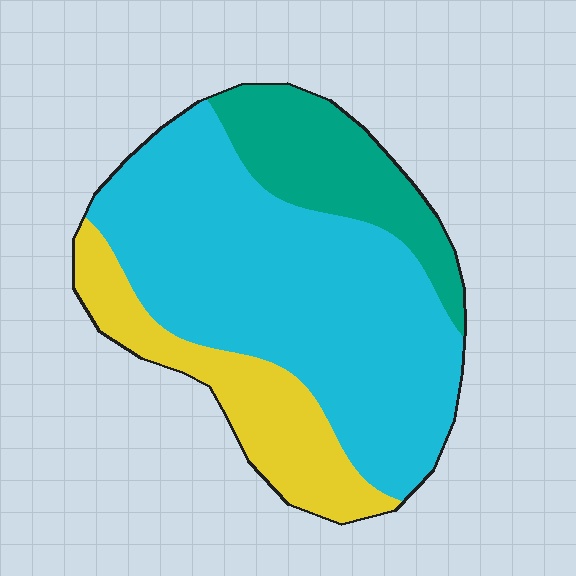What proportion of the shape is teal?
Teal covers roughly 20% of the shape.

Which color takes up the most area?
Cyan, at roughly 60%.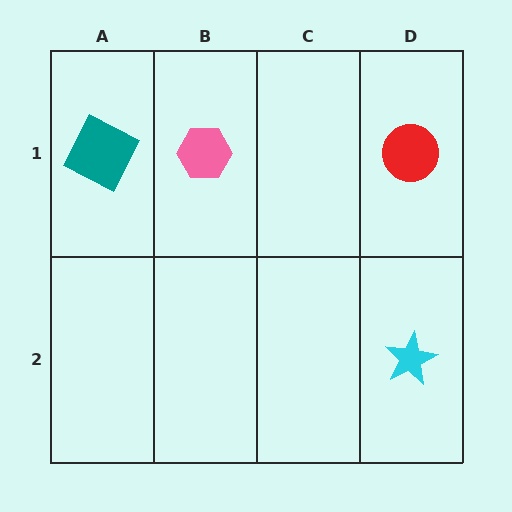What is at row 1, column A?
A teal square.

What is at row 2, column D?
A cyan star.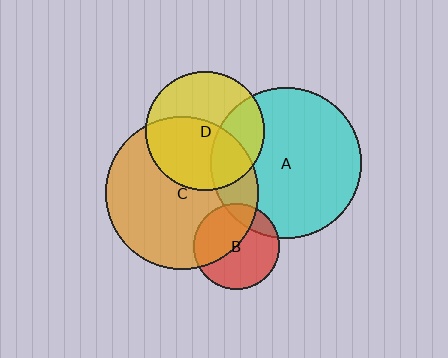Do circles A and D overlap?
Yes.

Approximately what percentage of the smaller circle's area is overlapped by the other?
Approximately 30%.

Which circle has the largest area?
Circle C (orange).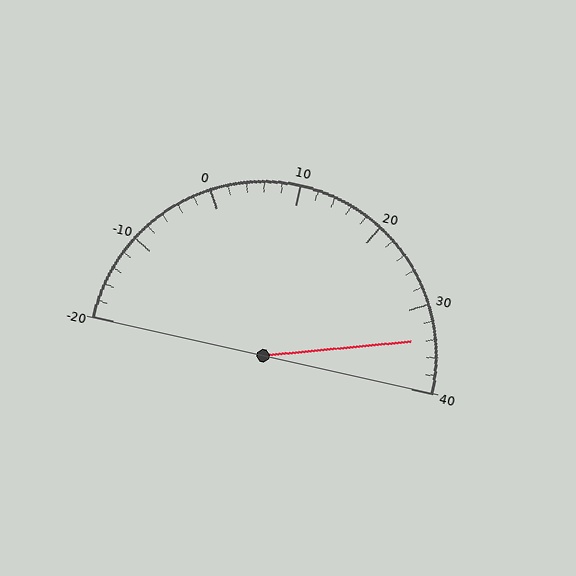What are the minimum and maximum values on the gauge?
The gauge ranges from -20 to 40.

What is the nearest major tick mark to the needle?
The nearest major tick mark is 30.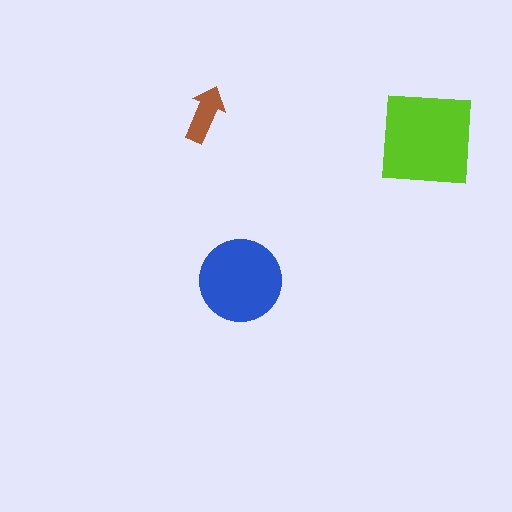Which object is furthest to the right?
The lime square is rightmost.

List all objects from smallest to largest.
The brown arrow, the blue circle, the lime square.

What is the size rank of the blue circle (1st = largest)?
2nd.